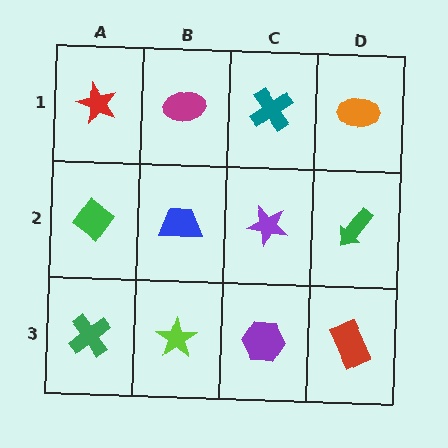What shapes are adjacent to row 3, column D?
A green arrow (row 2, column D), a purple hexagon (row 3, column C).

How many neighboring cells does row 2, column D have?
3.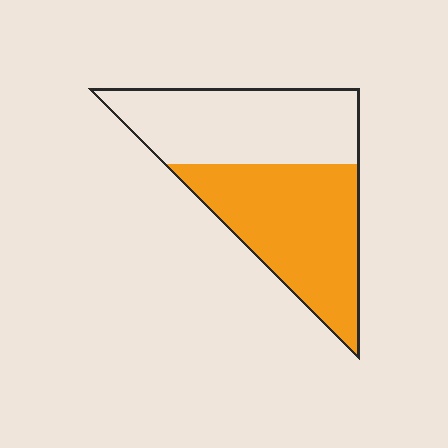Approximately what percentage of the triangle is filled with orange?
Approximately 50%.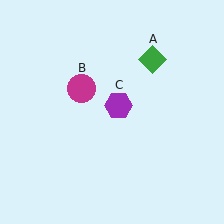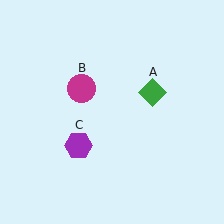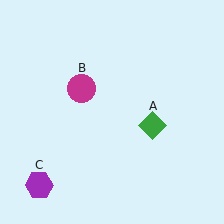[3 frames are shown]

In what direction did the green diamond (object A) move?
The green diamond (object A) moved down.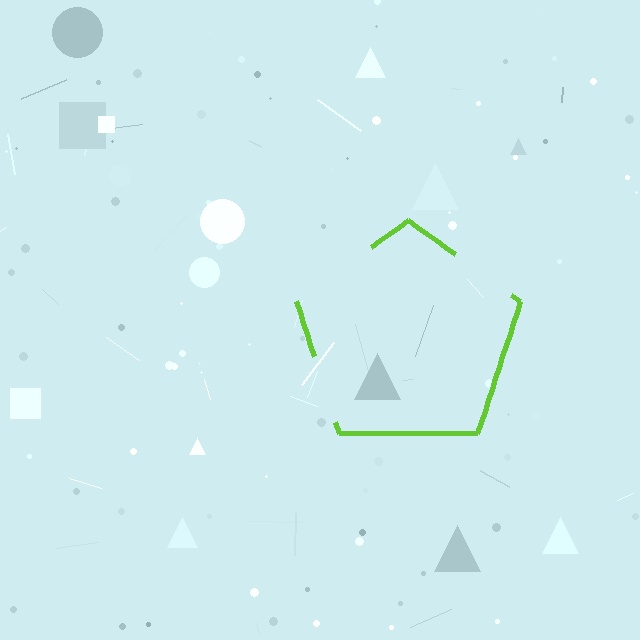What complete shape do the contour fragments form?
The contour fragments form a pentagon.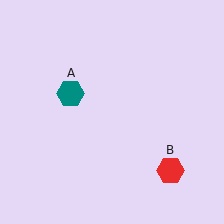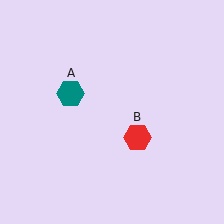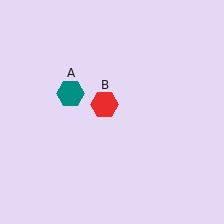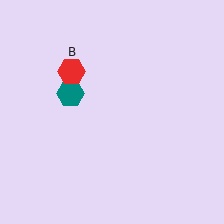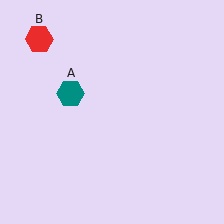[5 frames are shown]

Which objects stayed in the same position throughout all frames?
Teal hexagon (object A) remained stationary.